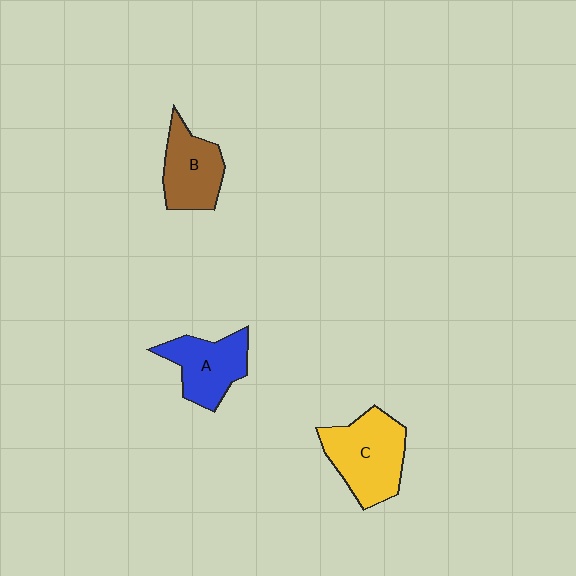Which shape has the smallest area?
Shape B (brown).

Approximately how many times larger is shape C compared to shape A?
Approximately 1.3 times.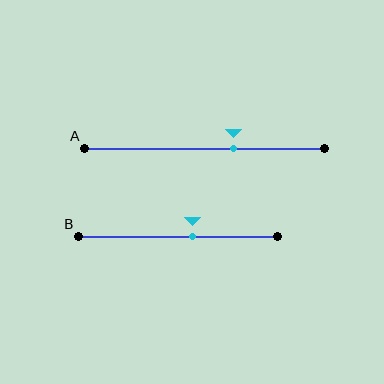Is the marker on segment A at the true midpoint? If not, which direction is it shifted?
No, the marker on segment A is shifted to the right by about 12% of the segment length.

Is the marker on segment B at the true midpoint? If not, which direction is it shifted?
No, the marker on segment B is shifted to the right by about 7% of the segment length.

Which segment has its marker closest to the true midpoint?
Segment B has its marker closest to the true midpoint.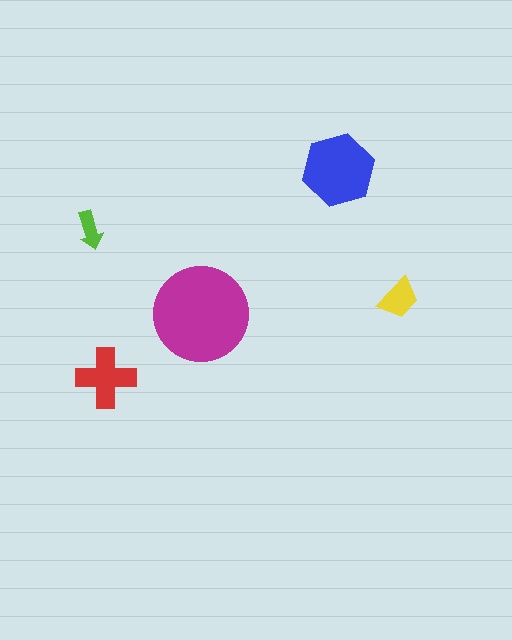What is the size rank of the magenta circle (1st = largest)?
1st.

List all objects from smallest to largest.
The lime arrow, the yellow trapezoid, the red cross, the blue hexagon, the magenta circle.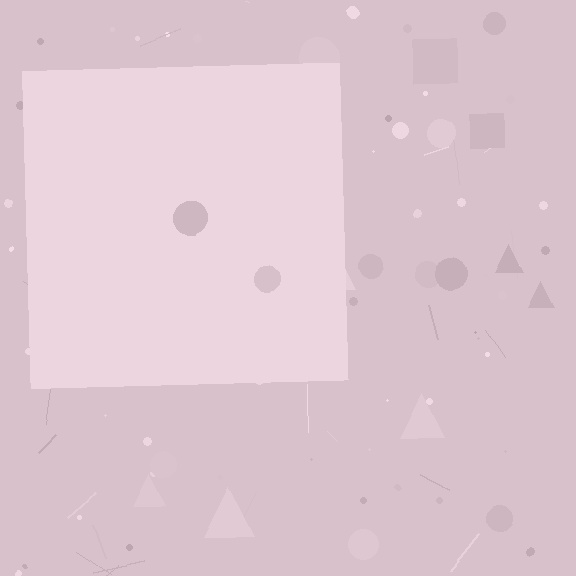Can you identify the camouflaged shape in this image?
The camouflaged shape is a square.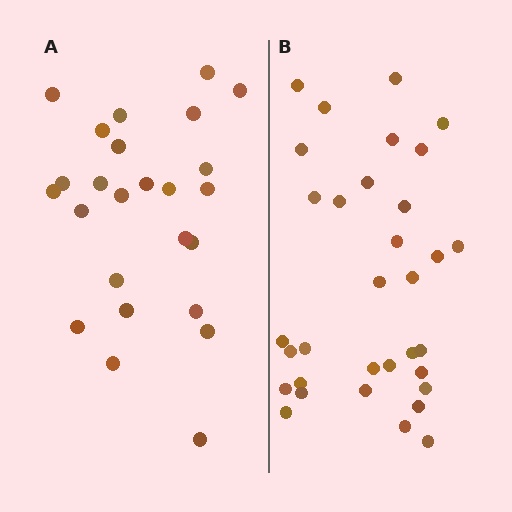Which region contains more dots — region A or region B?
Region B (the right region) has more dots.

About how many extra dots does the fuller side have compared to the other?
Region B has roughly 8 or so more dots than region A.